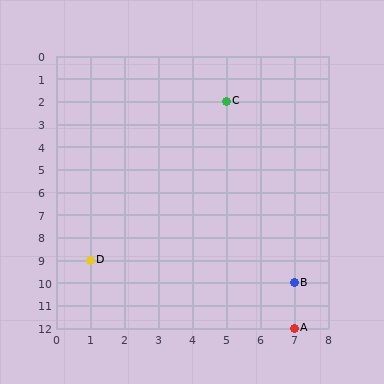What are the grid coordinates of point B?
Point B is at grid coordinates (7, 10).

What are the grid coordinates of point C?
Point C is at grid coordinates (5, 2).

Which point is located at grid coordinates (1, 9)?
Point D is at (1, 9).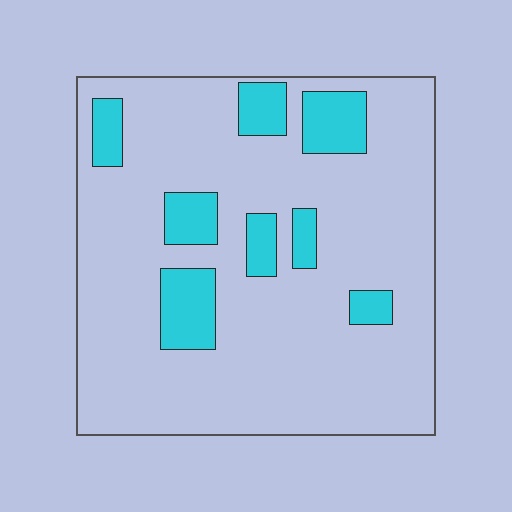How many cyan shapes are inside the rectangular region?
8.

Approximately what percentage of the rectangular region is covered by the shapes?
Approximately 15%.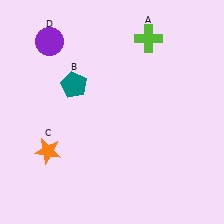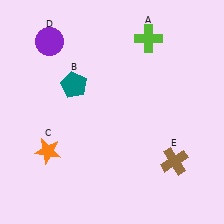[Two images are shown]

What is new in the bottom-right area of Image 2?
A brown cross (E) was added in the bottom-right area of Image 2.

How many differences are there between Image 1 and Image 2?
There is 1 difference between the two images.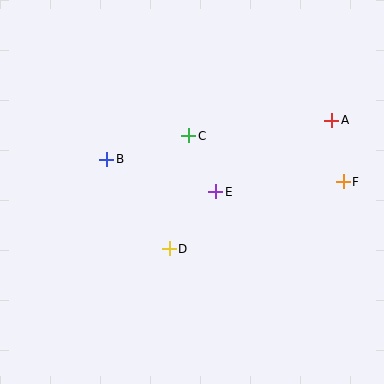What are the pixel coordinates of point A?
Point A is at (332, 120).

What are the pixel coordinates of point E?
Point E is at (216, 192).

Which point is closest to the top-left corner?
Point B is closest to the top-left corner.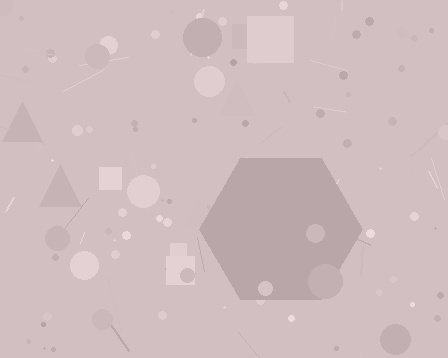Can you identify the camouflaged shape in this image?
The camouflaged shape is a hexagon.